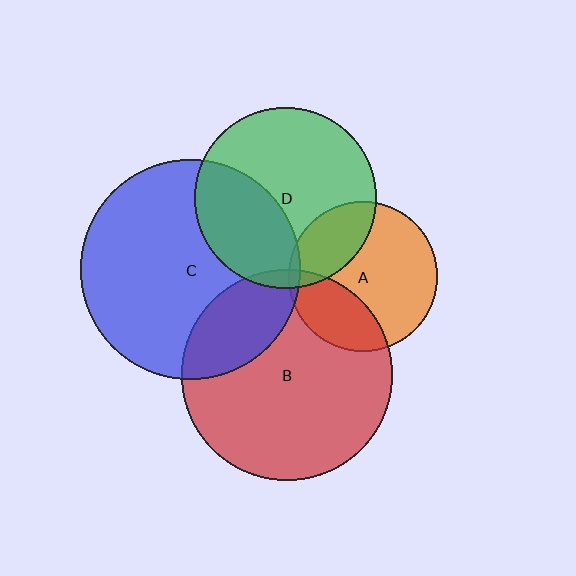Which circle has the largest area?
Circle C (blue).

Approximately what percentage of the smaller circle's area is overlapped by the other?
Approximately 5%.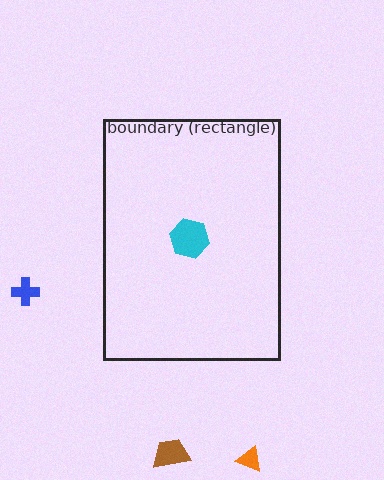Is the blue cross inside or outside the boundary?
Outside.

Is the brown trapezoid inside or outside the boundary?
Outside.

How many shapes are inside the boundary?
1 inside, 3 outside.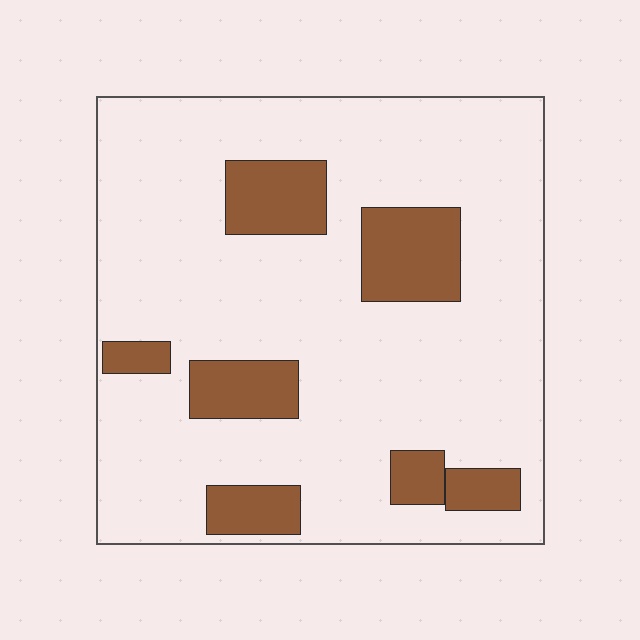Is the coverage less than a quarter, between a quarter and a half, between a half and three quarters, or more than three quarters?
Less than a quarter.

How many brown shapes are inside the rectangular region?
7.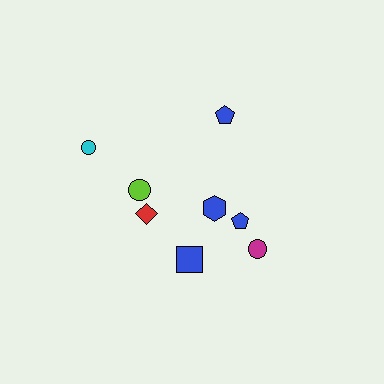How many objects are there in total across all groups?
There are 8 objects.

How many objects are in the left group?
There are 3 objects.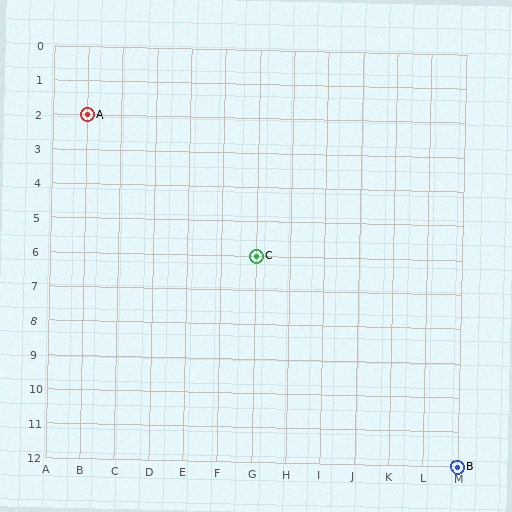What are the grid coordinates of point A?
Point A is at grid coordinates (B, 2).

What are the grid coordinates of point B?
Point B is at grid coordinates (M, 12).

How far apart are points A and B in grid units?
Points A and B are 11 columns and 10 rows apart (about 14.9 grid units diagonally).